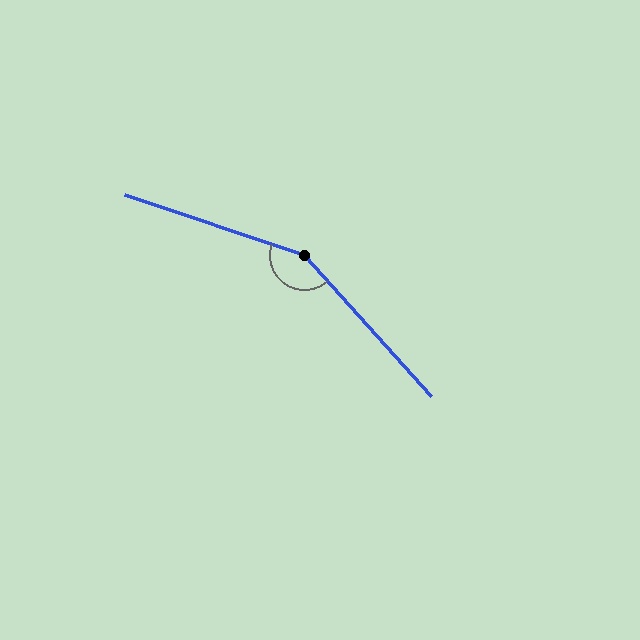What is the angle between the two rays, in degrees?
Approximately 150 degrees.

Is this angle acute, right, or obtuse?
It is obtuse.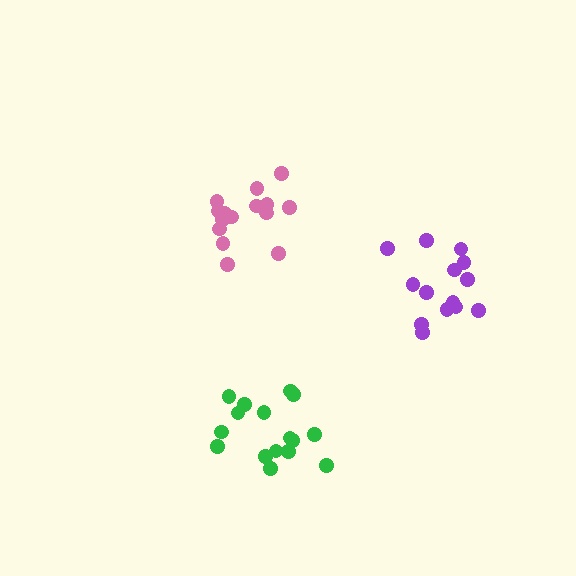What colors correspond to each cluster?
The clusters are colored: green, pink, purple.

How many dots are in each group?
Group 1: 16 dots, Group 2: 15 dots, Group 3: 14 dots (45 total).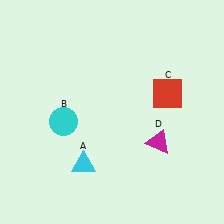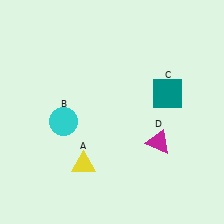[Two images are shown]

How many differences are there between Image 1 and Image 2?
There are 2 differences between the two images.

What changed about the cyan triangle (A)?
In Image 1, A is cyan. In Image 2, it changed to yellow.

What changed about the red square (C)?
In Image 1, C is red. In Image 2, it changed to teal.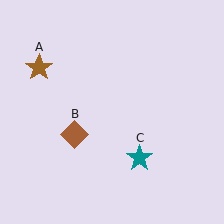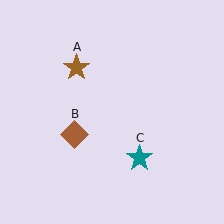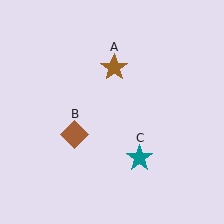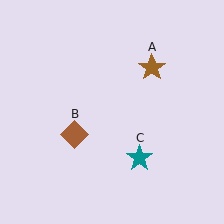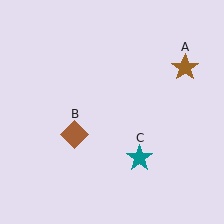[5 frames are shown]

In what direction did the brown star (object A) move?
The brown star (object A) moved right.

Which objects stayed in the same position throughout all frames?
Brown diamond (object B) and teal star (object C) remained stationary.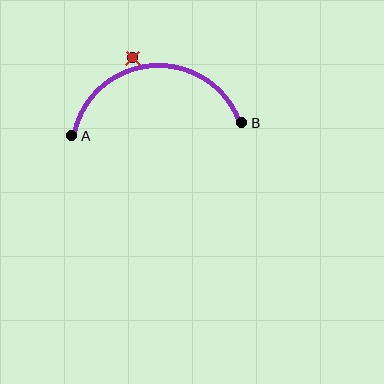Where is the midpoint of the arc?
The arc midpoint is the point on the curve farthest from the straight line joining A and B. It sits above that line.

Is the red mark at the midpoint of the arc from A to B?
No — the red mark does not lie on the arc at all. It sits slightly outside the curve.